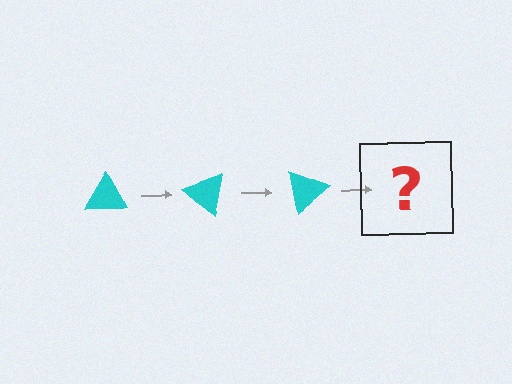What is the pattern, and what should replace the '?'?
The pattern is that the triangle rotates 40 degrees each step. The '?' should be a cyan triangle rotated 120 degrees.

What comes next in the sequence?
The next element should be a cyan triangle rotated 120 degrees.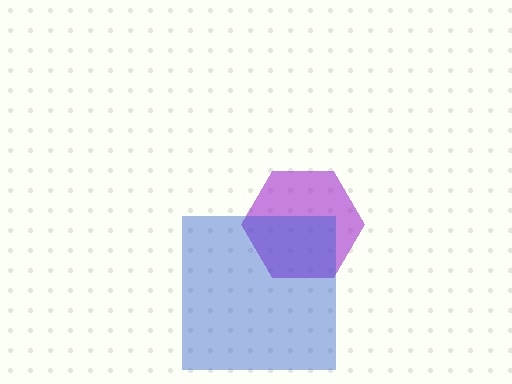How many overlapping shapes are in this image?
There are 2 overlapping shapes in the image.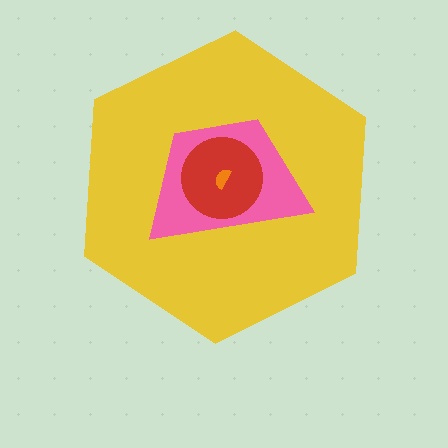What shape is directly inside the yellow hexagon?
The pink trapezoid.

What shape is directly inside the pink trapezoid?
The red circle.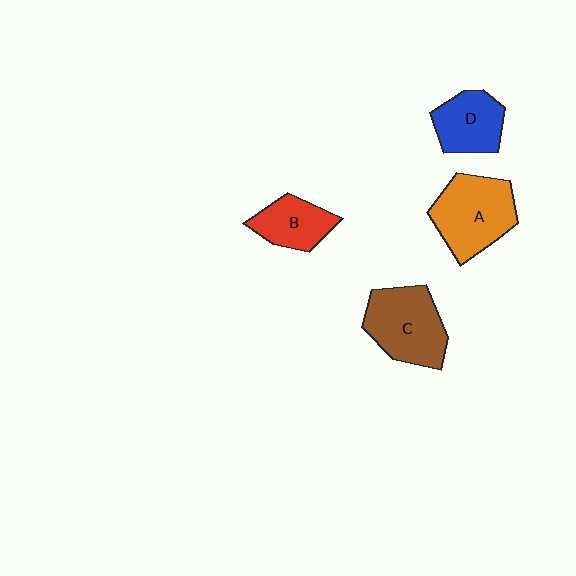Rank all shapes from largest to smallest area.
From largest to smallest: A (orange), C (brown), D (blue), B (red).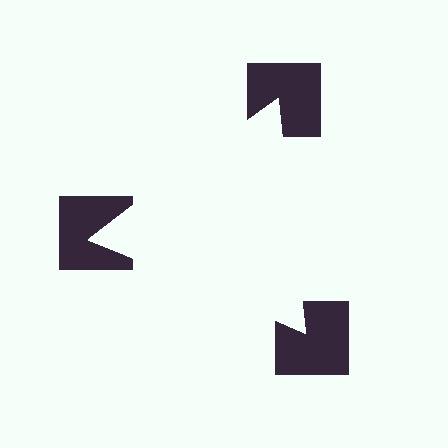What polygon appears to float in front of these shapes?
An illusory triangle — its edges are inferred from the aligned wedge cuts in the notched squares, not physically drawn.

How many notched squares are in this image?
There are 3 — one at each vertex of the illusory triangle.